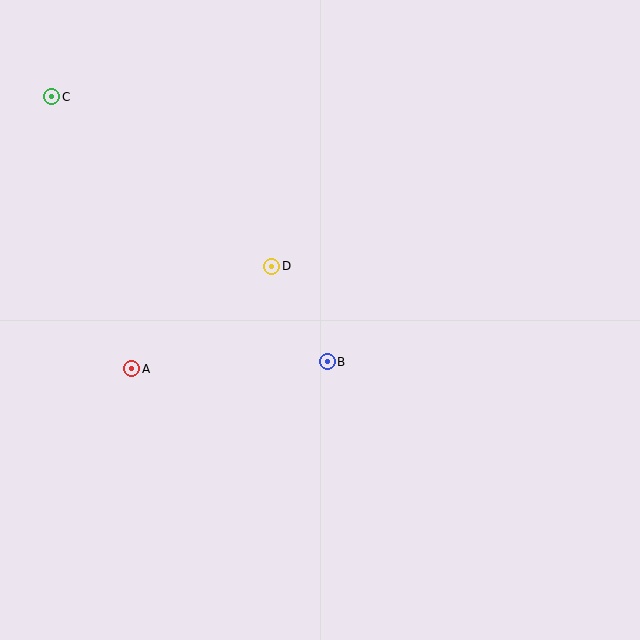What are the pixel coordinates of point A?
Point A is at (132, 369).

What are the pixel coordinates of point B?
Point B is at (327, 362).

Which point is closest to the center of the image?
Point B at (327, 362) is closest to the center.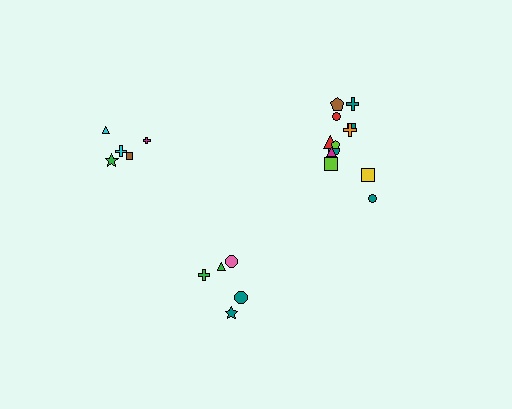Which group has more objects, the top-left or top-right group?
The top-right group.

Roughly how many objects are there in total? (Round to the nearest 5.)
Roughly 20 objects in total.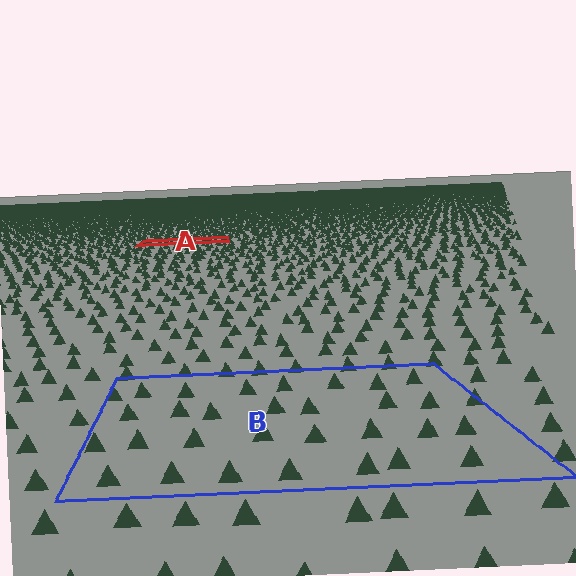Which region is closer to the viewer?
Region B is closer. The texture elements there are larger and more spread out.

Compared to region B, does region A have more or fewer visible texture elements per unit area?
Region A has more texture elements per unit area — they are packed more densely because it is farther away.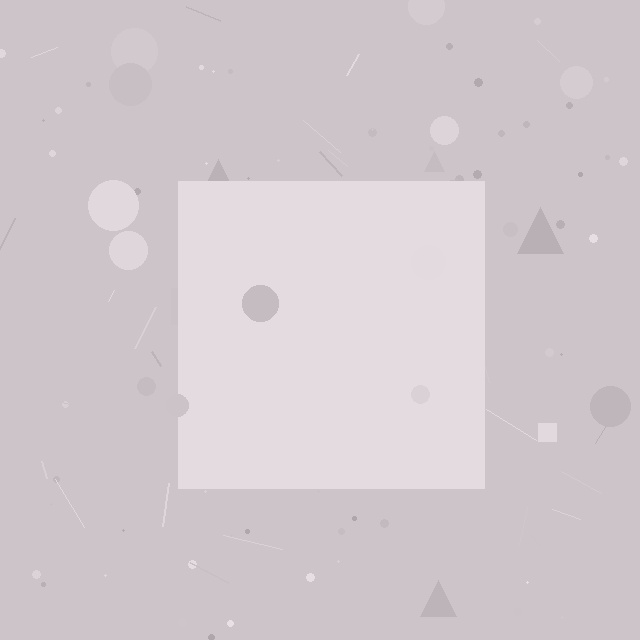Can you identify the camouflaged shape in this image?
The camouflaged shape is a square.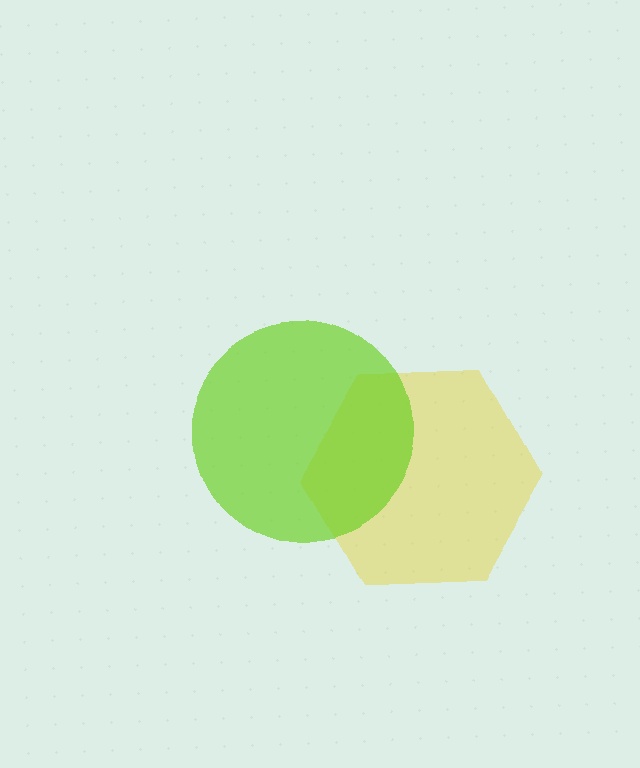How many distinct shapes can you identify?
There are 2 distinct shapes: a yellow hexagon, a lime circle.